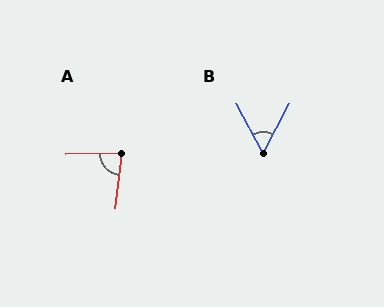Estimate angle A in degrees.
Approximately 82 degrees.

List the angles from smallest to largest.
B (56°), A (82°).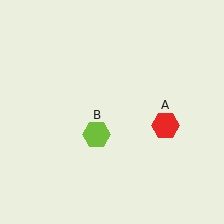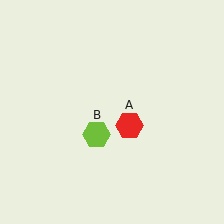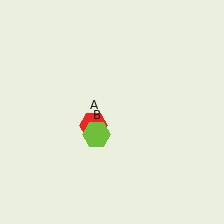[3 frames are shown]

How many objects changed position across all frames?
1 object changed position: red hexagon (object A).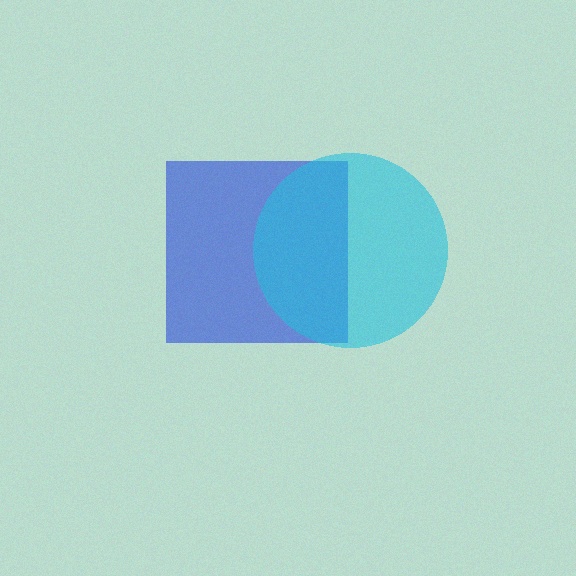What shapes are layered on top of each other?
The layered shapes are: a blue square, a cyan circle.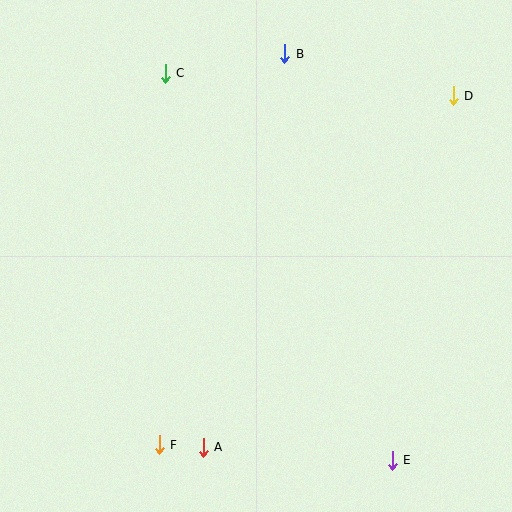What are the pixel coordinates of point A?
Point A is at (203, 447).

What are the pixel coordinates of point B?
Point B is at (285, 54).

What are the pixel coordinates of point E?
Point E is at (392, 460).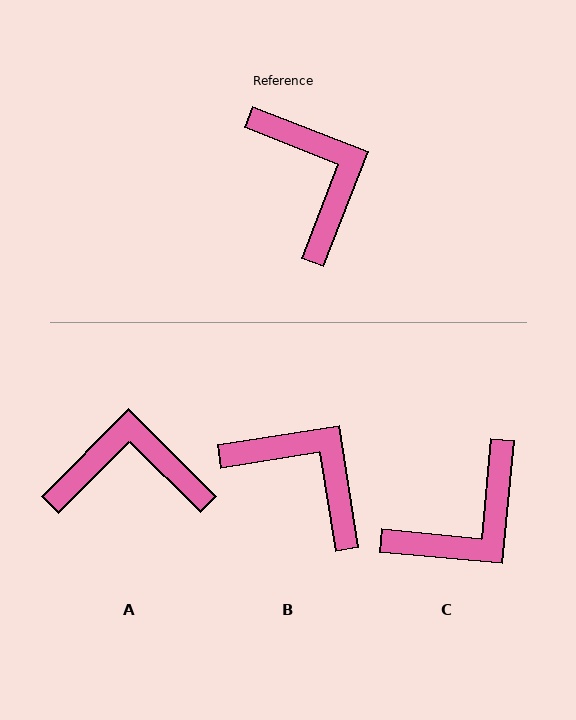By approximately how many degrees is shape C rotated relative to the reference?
Approximately 74 degrees clockwise.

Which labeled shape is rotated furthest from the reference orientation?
C, about 74 degrees away.